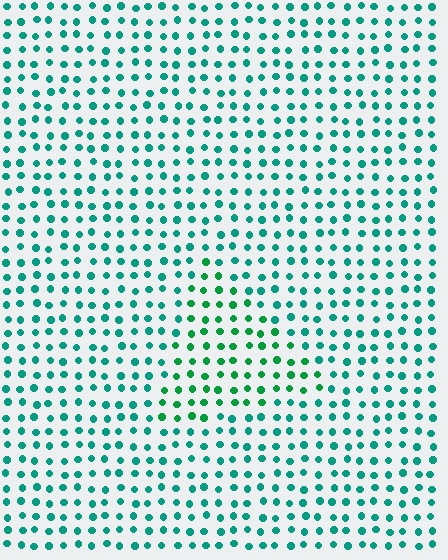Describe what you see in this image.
The image is filled with small teal elements in a uniform arrangement. A triangle-shaped region is visible where the elements are tinted to a slightly different hue, forming a subtle color boundary.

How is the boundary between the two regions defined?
The boundary is defined purely by a slight shift in hue (about 29 degrees). Spacing, size, and orientation are identical on both sides.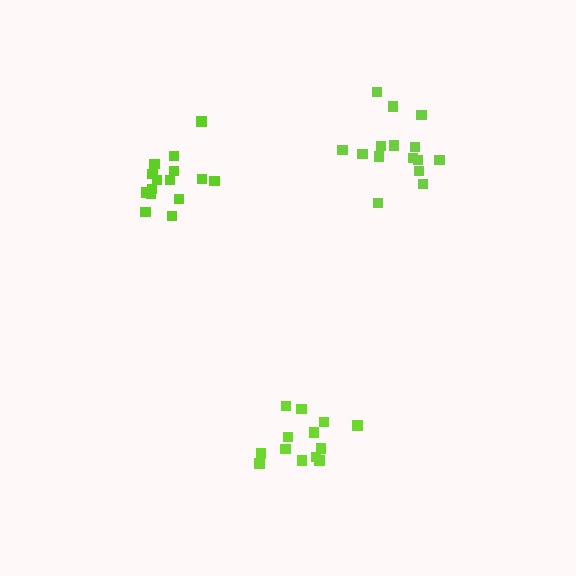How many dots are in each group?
Group 1: 15 dots, Group 2: 15 dots, Group 3: 13 dots (43 total).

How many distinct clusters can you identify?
There are 3 distinct clusters.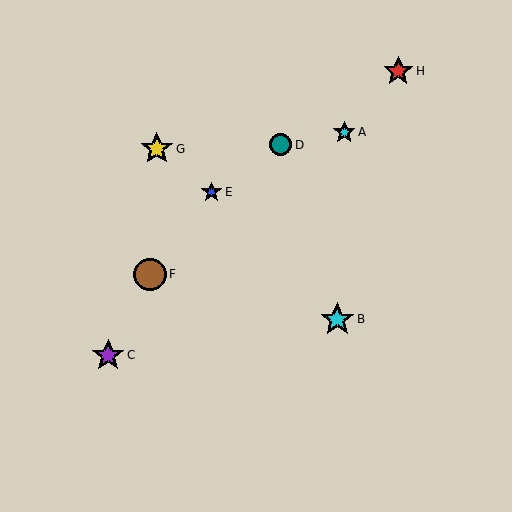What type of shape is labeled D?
Shape D is a teal circle.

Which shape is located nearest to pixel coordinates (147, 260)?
The brown circle (labeled F) at (150, 274) is nearest to that location.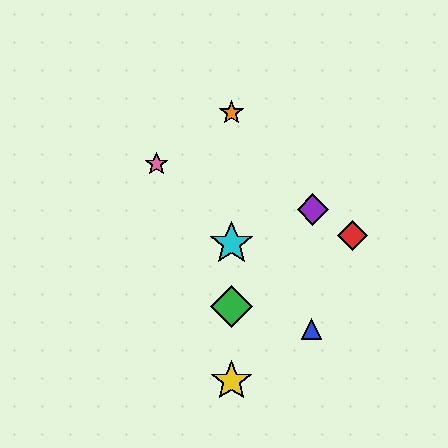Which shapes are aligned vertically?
The green diamond, the yellow star, the orange star, the cyan star are aligned vertically.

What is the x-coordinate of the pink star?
The pink star is at x≈157.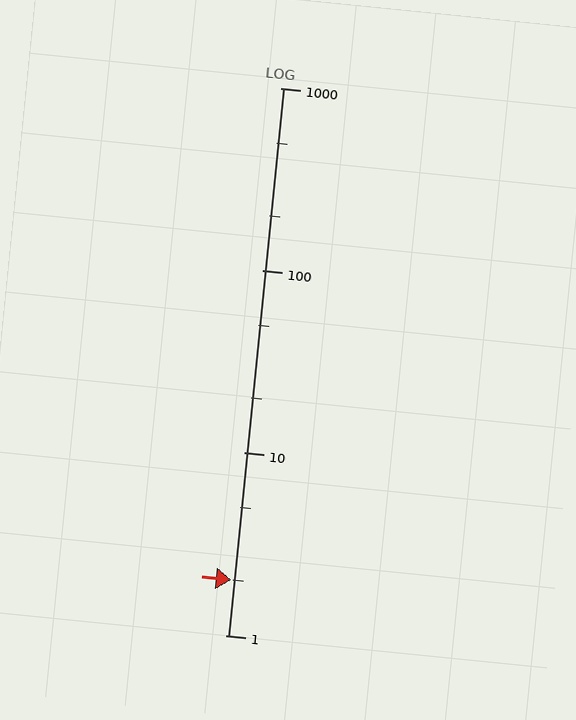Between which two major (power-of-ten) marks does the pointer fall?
The pointer is between 1 and 10.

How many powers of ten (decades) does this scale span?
The scale spans 3 decades, from 1 to 1000.